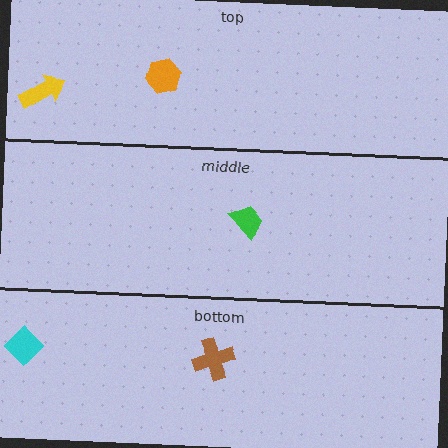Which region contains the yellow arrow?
The top region.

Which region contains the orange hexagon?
The top region.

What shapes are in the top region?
The yellow arrow, the orange hexagon.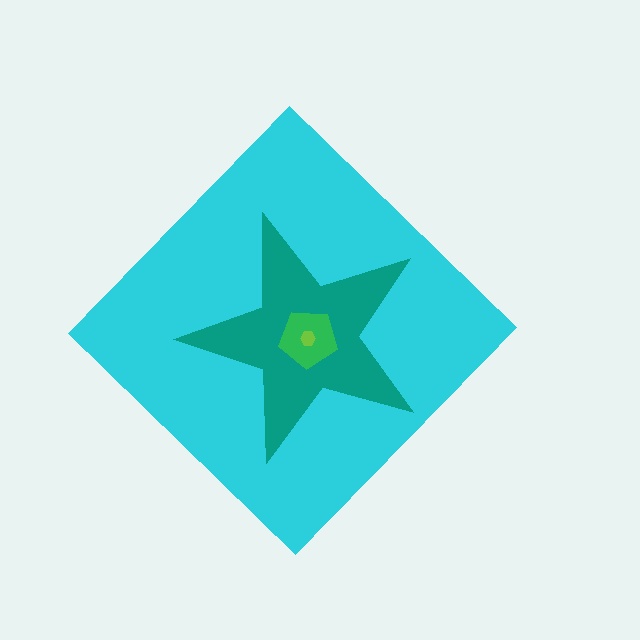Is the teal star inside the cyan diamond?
Yes.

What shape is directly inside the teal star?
The green pentagon.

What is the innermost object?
The lime hexagon.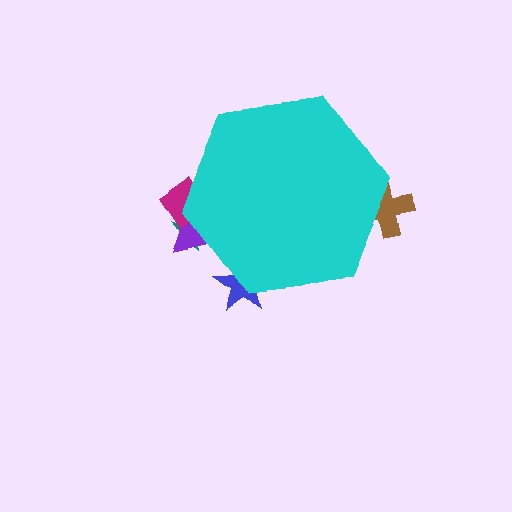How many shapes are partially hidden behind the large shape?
5 shapes are partially hidden.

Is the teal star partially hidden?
Yes, the teal star is partially hidden behind the cyan hexagon.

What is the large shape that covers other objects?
A cyan hexagon.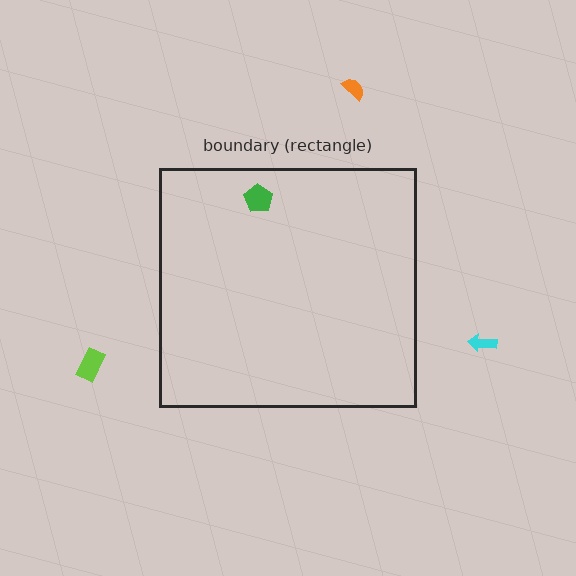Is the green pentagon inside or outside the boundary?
Inside.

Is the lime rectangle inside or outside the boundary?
Outside.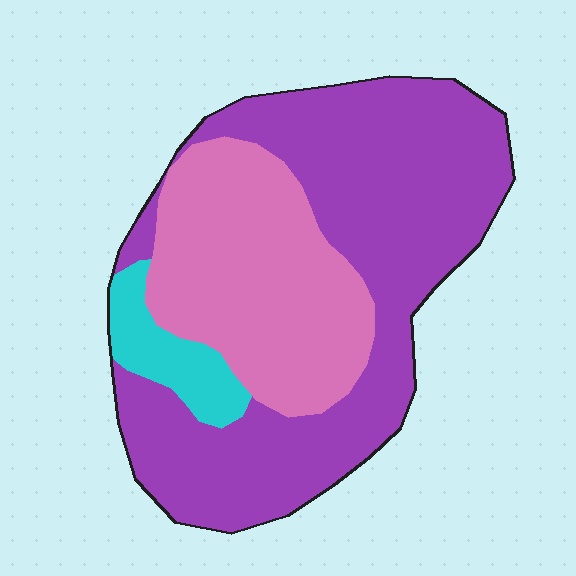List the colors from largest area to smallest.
From largest to smallest: purple, pink, cyan.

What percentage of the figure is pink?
Pink takes up about one third (1/3) of the figure.